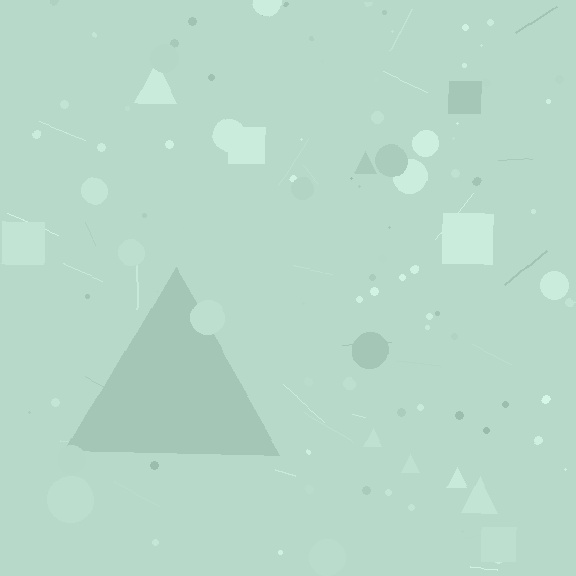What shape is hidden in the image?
A triangle is hidden in the image.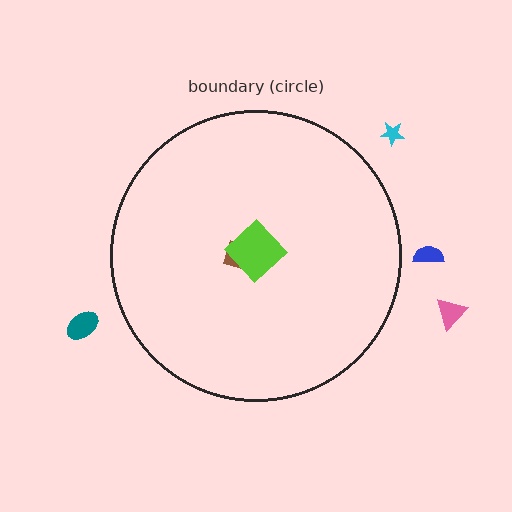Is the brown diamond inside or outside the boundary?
Inside.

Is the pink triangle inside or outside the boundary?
Outside.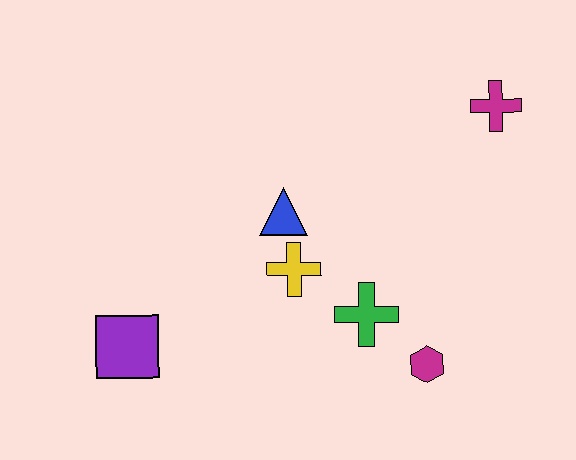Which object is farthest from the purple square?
The magenta cross is farthest from the purple square.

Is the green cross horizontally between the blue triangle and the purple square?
No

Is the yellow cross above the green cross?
Yes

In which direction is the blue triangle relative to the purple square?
The blue triangle is to the right of the purple square.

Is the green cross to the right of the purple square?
Yes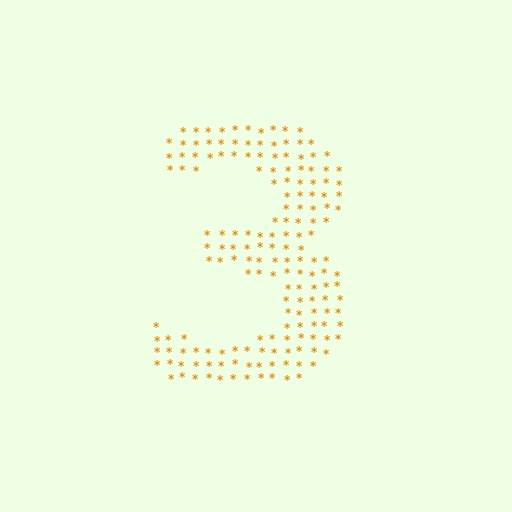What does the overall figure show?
The overall figure shows the digit 3.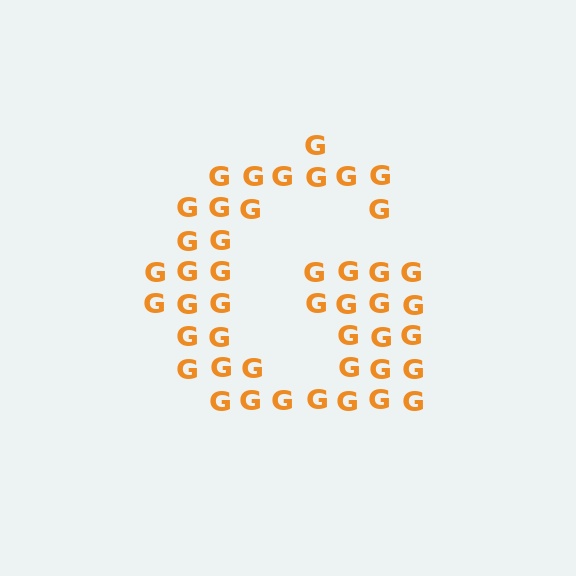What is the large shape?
The large shape is the letter G.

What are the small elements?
The small elements are letter G's.